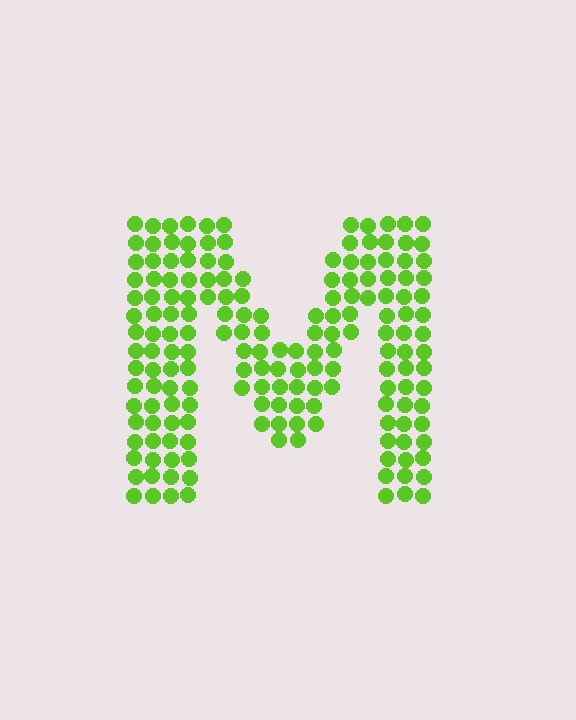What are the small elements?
The small elements are circles.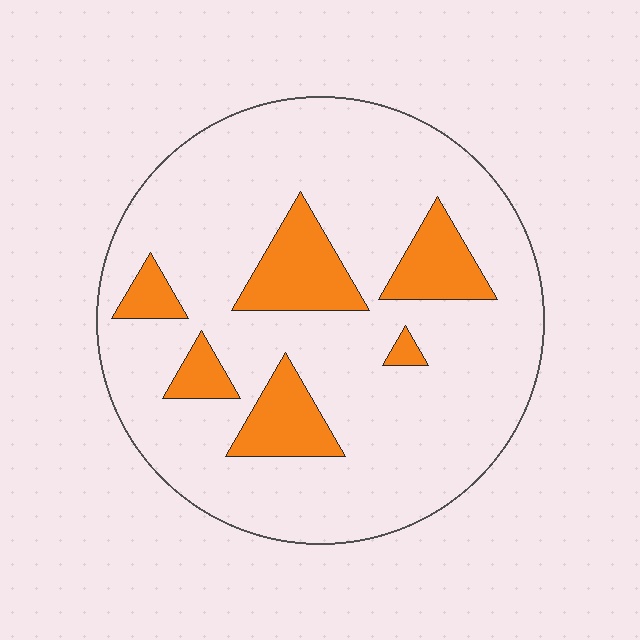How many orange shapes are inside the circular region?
6.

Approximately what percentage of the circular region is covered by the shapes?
Approximately 15%.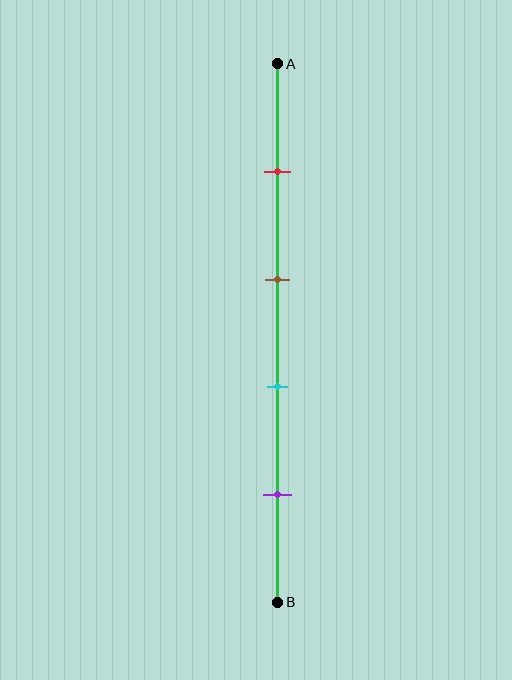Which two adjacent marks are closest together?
The brown and cyan marks are the closest adjacent pair.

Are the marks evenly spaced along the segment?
Yes, the marks are approximately evenly spaced.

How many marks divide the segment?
There are 4 marks dividing the segment.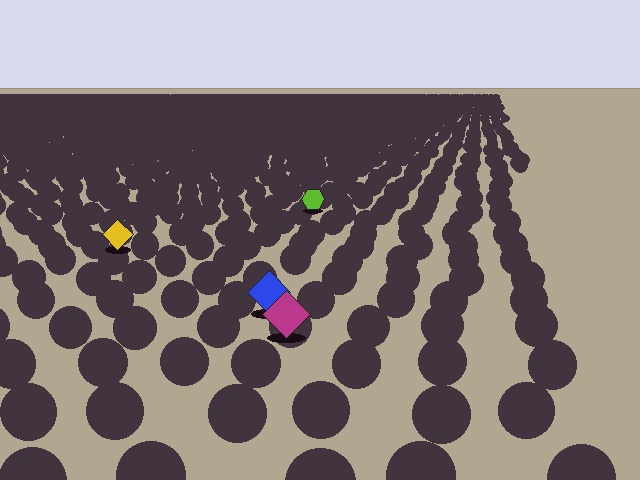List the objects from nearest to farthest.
From nearest to farthest: the magenta diamond, the blue diamond, the yellow diamond, the lime hexagon.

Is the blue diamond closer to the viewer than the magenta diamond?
No. The magenta diamond is closer — you can tell from the texture gradient: the ground texture is coarser near it.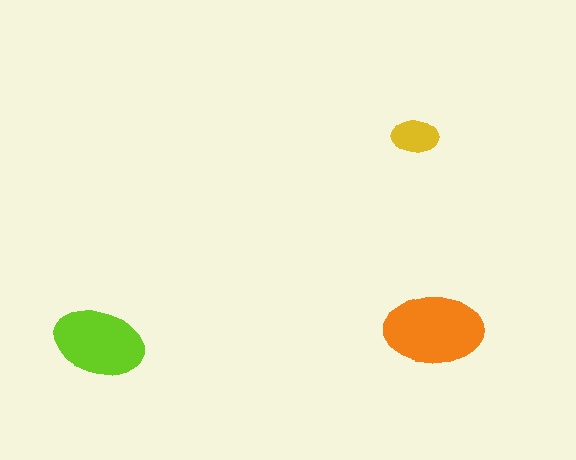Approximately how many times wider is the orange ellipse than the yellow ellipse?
About 2 times wider.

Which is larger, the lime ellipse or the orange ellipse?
The orange one.